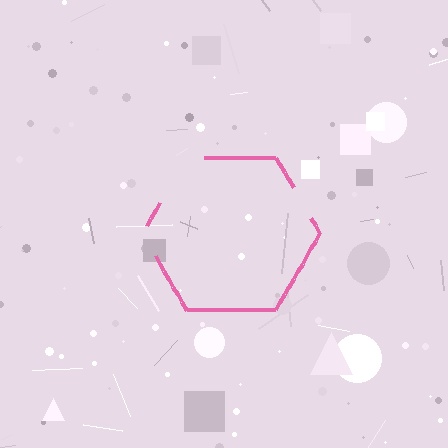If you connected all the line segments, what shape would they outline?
They would outline a hexagon.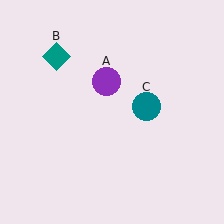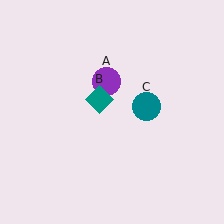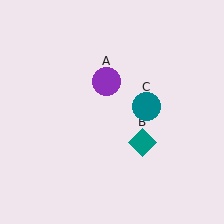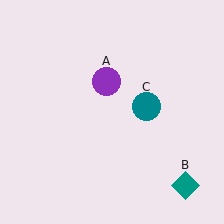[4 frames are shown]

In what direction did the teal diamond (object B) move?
The teal diamond (object B) moved down and to the right.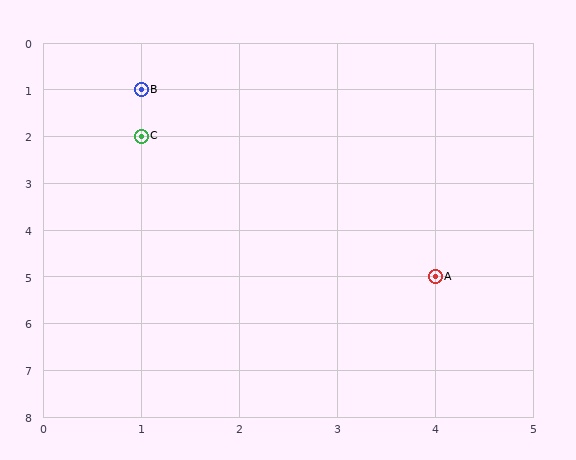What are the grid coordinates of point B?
Point B is at grid coordinates (1, 1).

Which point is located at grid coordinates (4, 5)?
Point A is at (4, 5).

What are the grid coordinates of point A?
Point A is at grid coordinates (4, 5).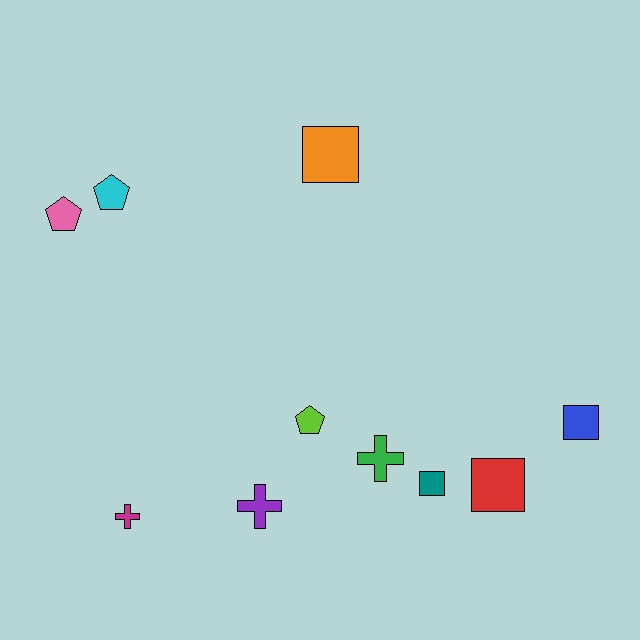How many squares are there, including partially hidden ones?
There are 4 squares.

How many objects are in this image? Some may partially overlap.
There are 10 objects.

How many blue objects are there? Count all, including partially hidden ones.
There is 1 blue object.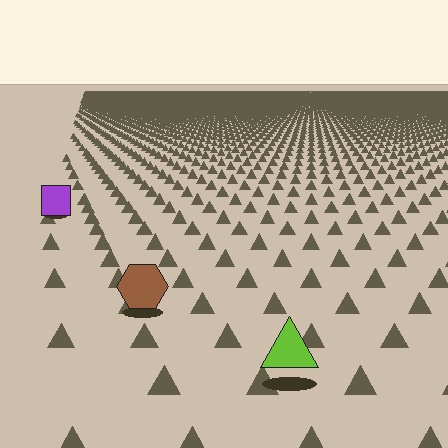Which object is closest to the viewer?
The lime triangle is closest. The texture marks near it are larger and more spread out.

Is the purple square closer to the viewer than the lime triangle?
No. The lime triangle is closer — you can tell from the texture gradient: the ground texture is coarser near it.